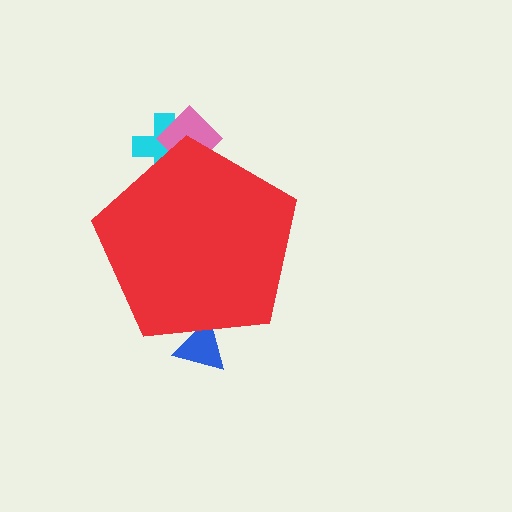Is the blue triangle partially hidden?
Yes, the blue triangle is partially hidden behind the red pentagon.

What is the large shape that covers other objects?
A red pentagon.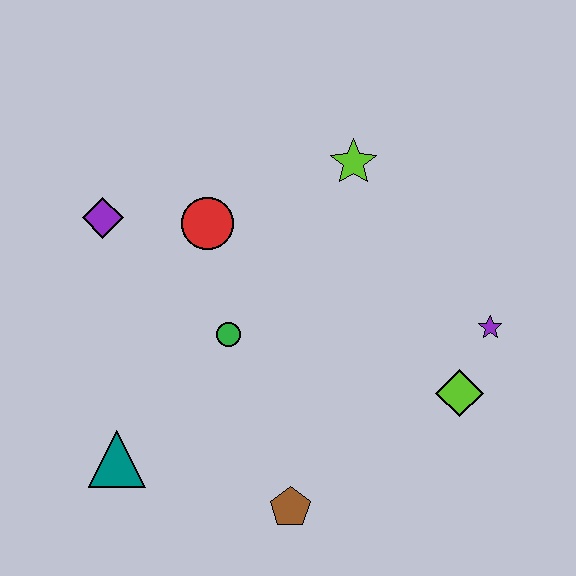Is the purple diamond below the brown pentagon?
No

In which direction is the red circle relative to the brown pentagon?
The red circle is above the brown pentagon.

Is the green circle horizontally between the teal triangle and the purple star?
Yes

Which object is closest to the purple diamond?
The red circle is closest to the purple diamond.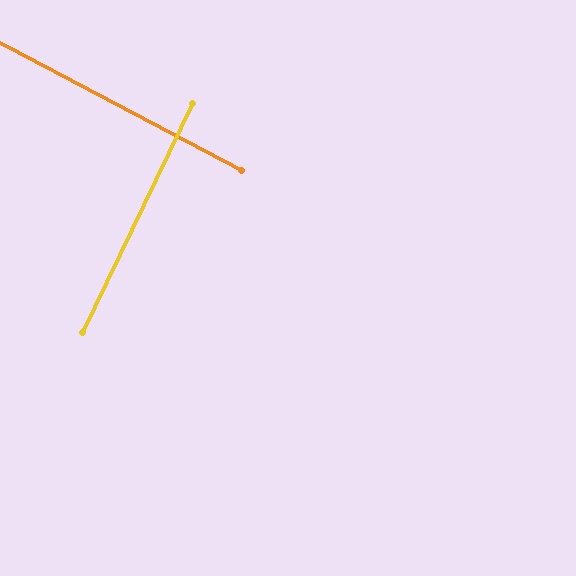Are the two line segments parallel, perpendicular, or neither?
Perpendicular — they meet at approximately 88°.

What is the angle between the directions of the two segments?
Approximately 88 degrees.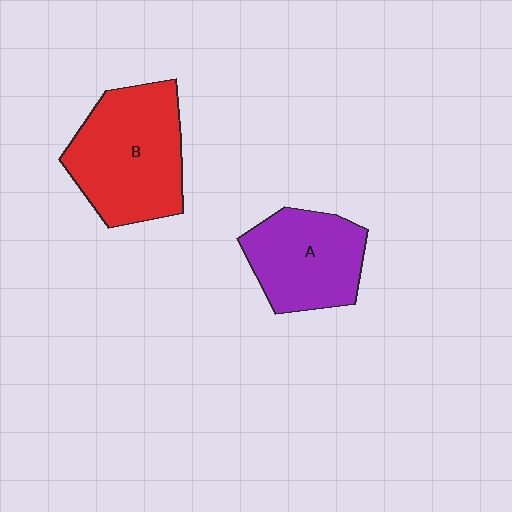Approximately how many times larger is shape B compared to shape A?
Approximately 1.3 times.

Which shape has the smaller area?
Shape A (purple).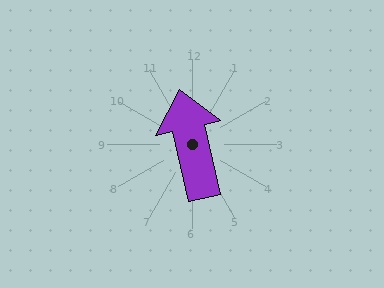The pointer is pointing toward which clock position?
Roughly 12 o'clock.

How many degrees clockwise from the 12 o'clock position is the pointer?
Approximately 347 degrees.